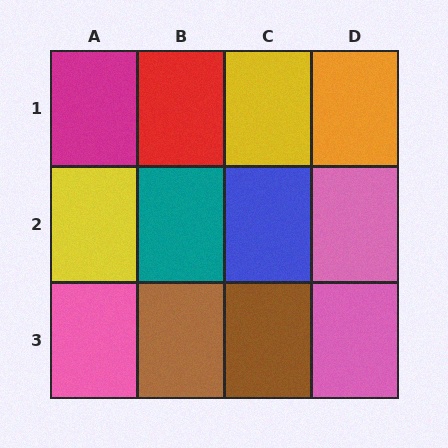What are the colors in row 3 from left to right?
Pink, brown, brown, pink.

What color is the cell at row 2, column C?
Blue.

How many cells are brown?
2 cells are brown.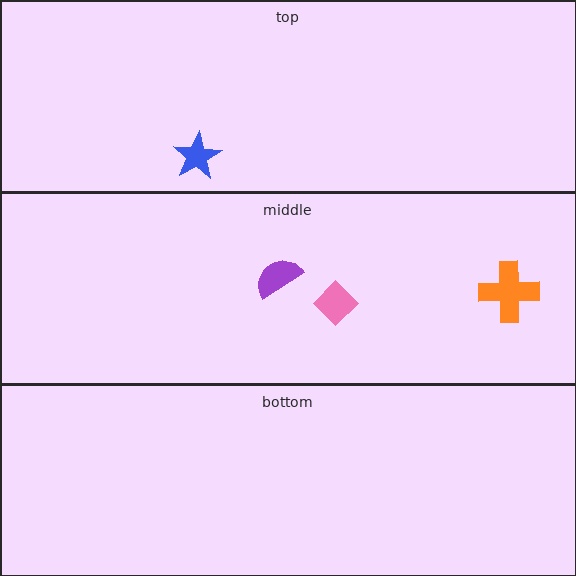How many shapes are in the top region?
1.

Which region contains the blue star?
The top region.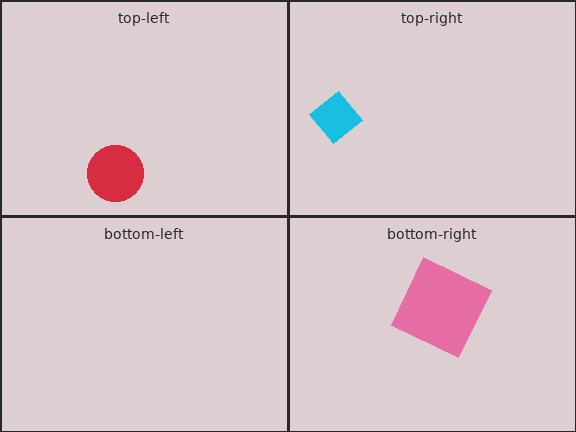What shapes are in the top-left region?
The red circle.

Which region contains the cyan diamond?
The top-right region.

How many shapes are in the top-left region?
1.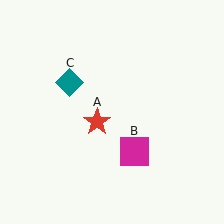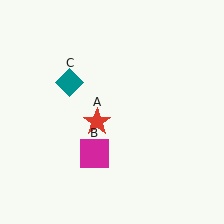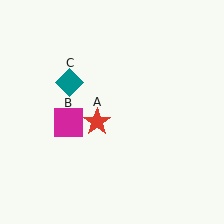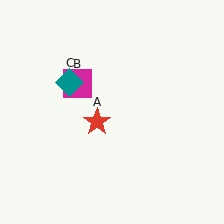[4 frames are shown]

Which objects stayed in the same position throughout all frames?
Red star (object A) and teal diamond (object C) remained stationary.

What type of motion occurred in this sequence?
The magenta square (object B) rotated clockwise around the center of the scene.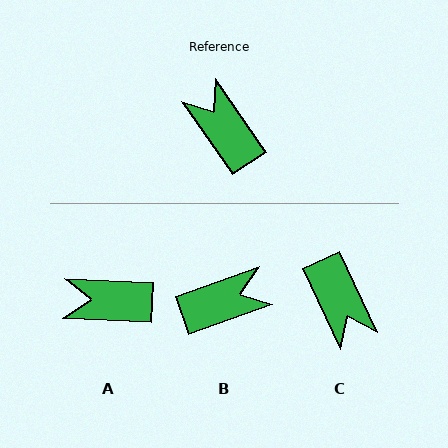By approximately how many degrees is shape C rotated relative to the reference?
Approximately 171 degrees counter-clockwise.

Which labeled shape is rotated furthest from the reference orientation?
C, about 171 degrees away.